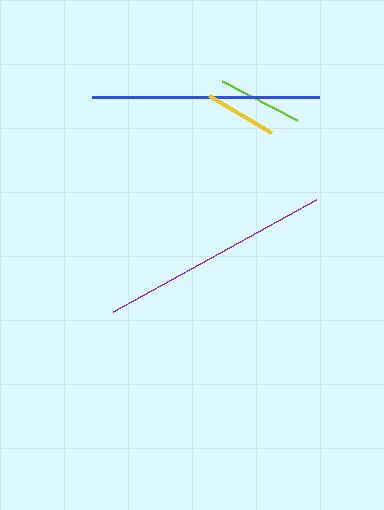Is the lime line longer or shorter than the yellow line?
The lime line is longer than the yellow line.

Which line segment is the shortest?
The yellow line is the shortest at approximately 72 pixels.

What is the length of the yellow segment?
The yellow segment is approximately 72 pixels long.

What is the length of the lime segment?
The lime segment is approximately 84 pixels long.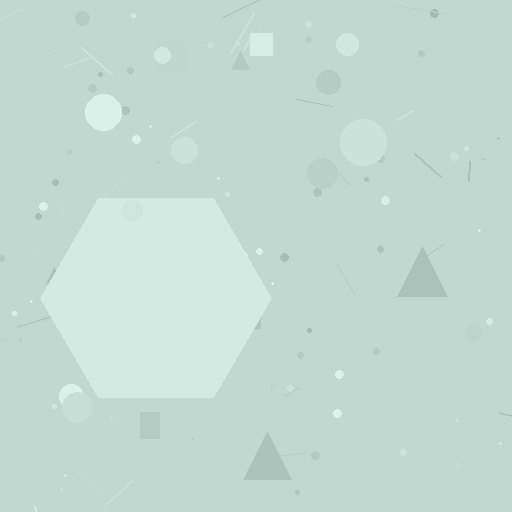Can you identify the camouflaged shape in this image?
The camouflaged shape is a hexagon.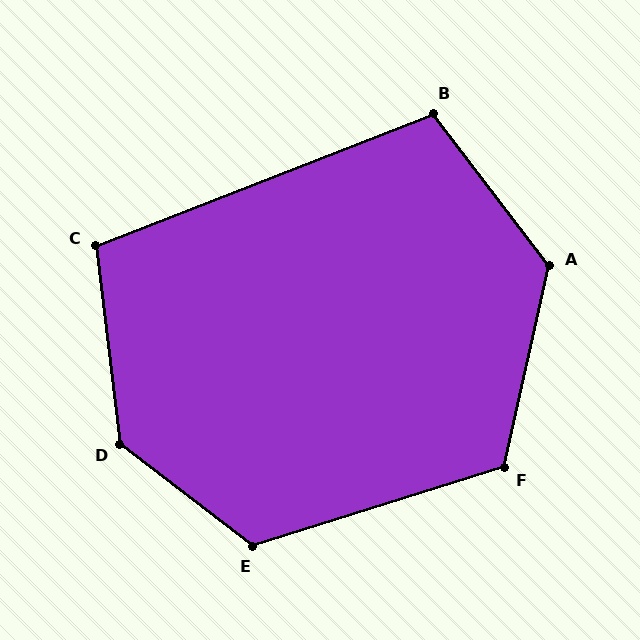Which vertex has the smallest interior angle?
C, at approximately 105 degrees.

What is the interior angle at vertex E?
Approximately 125 degrees (obtuse).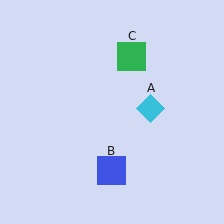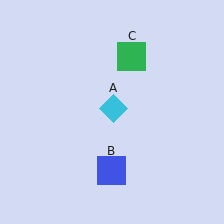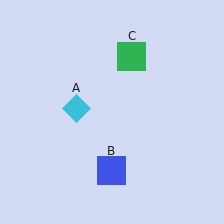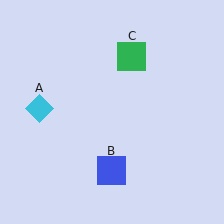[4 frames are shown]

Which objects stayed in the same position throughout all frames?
Blue square (object B) and green square (object C) remained stationary.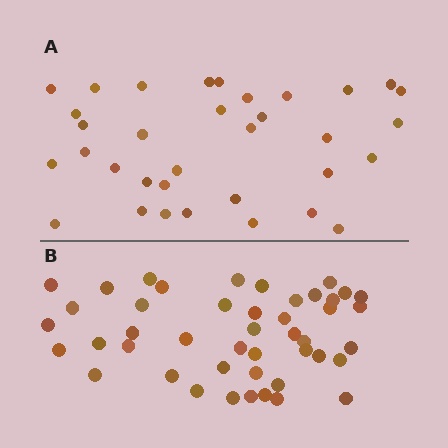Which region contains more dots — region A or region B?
Region B (the bottom region) has more dots.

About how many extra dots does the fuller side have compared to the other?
Region B has roughly 12 or so more dots than region A.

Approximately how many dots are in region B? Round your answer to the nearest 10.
About 40 dots. (The exact count is 45, which rounds to 40.)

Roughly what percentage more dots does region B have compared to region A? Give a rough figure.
About 30% more.